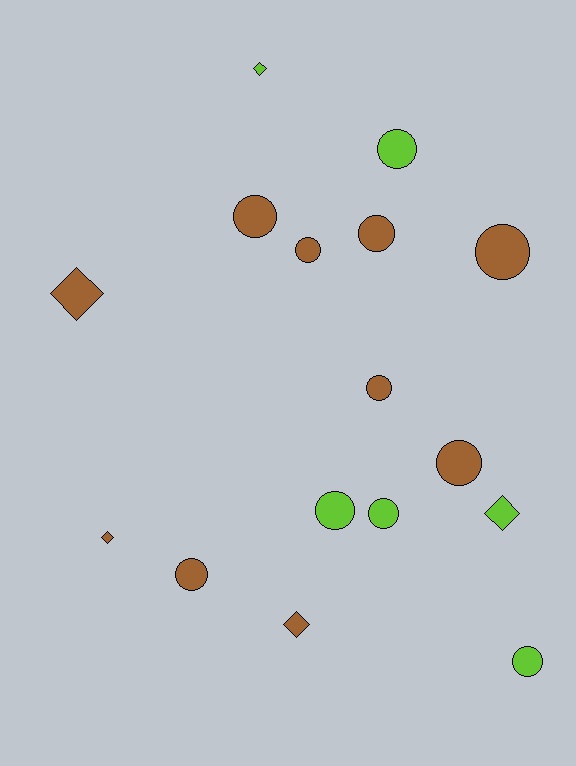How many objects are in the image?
There are 16 objects.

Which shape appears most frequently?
Circle, with 11 objects.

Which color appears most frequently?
Brown, with 10 objects.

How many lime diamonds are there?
There are 2 lime diamonds.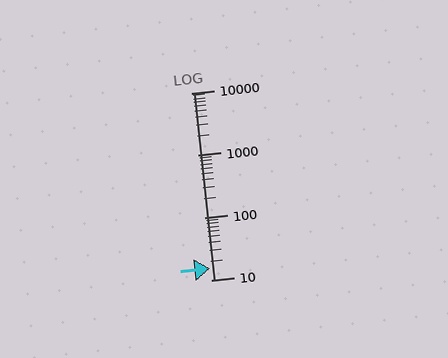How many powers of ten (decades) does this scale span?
The scale spans 3 decades, from 10 to 10000.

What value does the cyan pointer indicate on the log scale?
The pointer indicates approximately 15.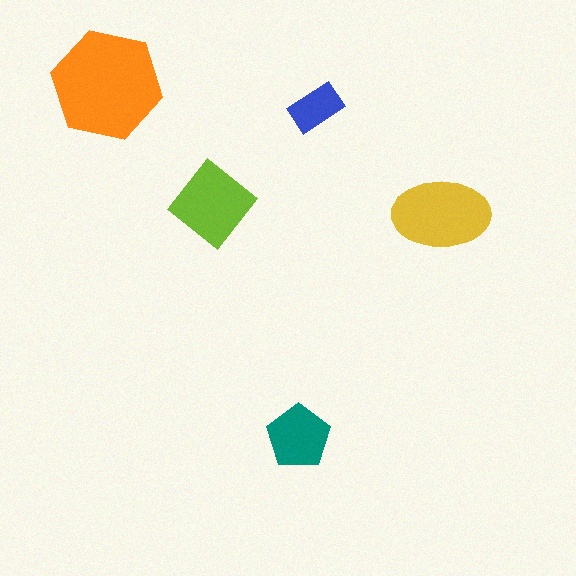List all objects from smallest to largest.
The blue rectangle, the teal pentagon, the lime diamond, the yellow ellipse, the orange hexagon.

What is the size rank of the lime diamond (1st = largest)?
3rd.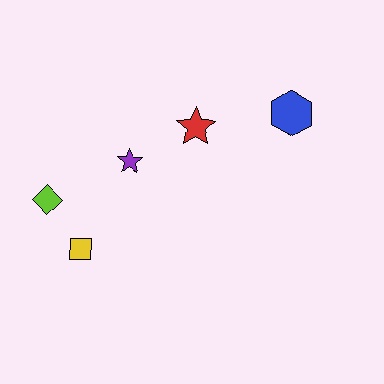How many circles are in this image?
There are no circles.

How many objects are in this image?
There are 5 objects.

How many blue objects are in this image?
There is 1 blue object.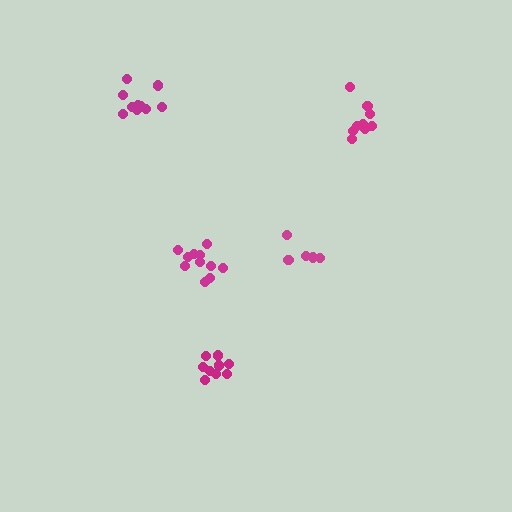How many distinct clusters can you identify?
There are 5 distinct clusters.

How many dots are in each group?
Group 1: 9 dots, Group 2: 10 dots, Group 3: 9 dots, Group 4: 11 dots, Group 5: 5 dots (44 total).